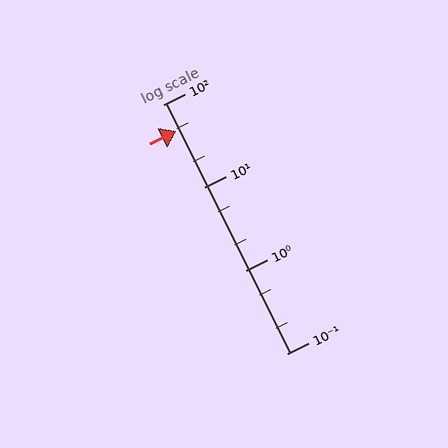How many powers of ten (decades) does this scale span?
The scale spans 3 decades, from 0.1 to 100.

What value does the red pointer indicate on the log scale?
The pointer indicates approximately 48.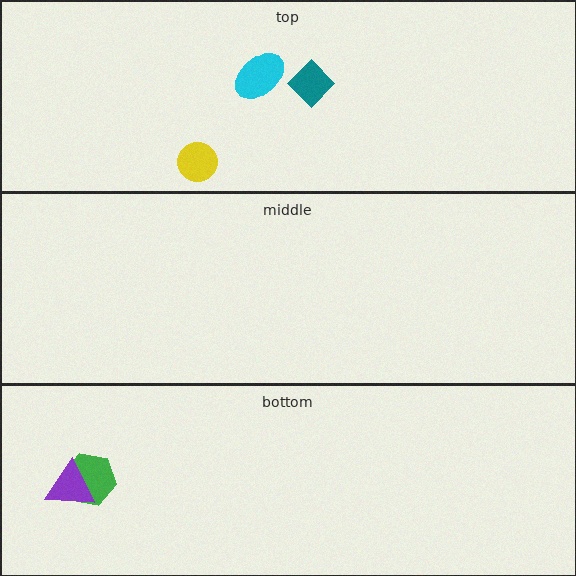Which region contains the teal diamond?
The top region.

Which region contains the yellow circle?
The top region.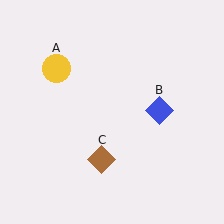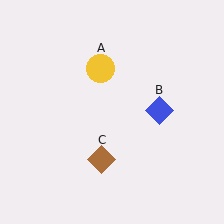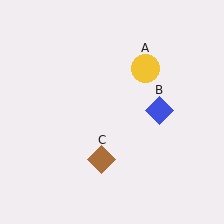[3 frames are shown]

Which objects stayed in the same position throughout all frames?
Blue diamond (object B) and brown diamond (object C) remained stationary.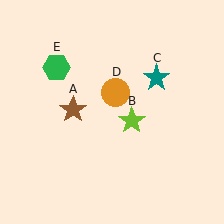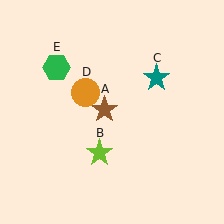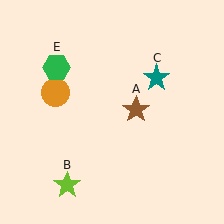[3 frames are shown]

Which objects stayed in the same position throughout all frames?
Teal star (object C) and green hexagon (object E) remained stationary.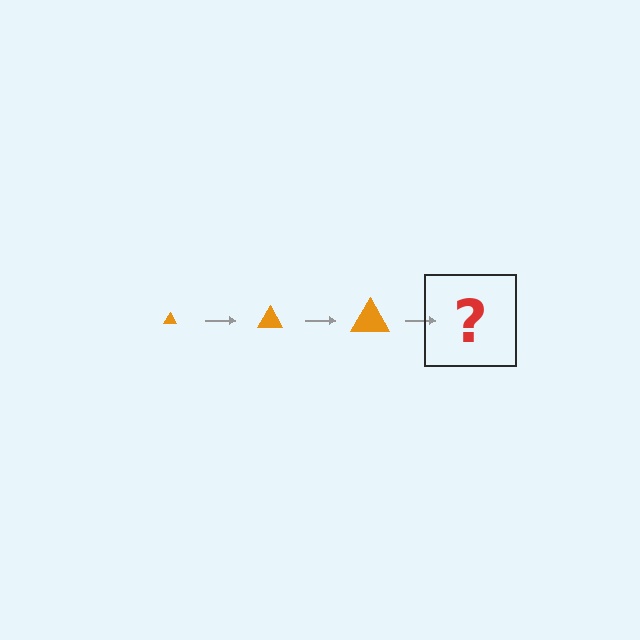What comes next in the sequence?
The next element should be an orange triangle, larger than the previous one.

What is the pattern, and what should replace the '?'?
The pattern is that the triangle gets progressively larger each step. The '?' should be an orange triangle, larger than the previous one.